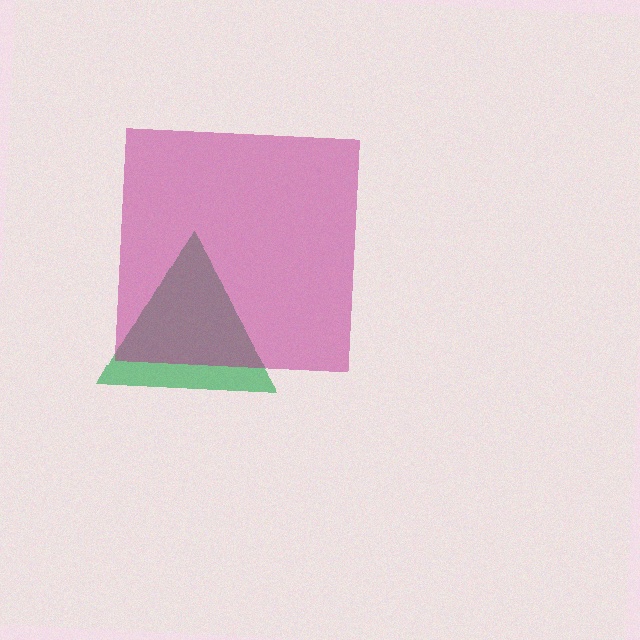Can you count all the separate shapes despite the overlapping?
Yes, there are 2 separate shapes.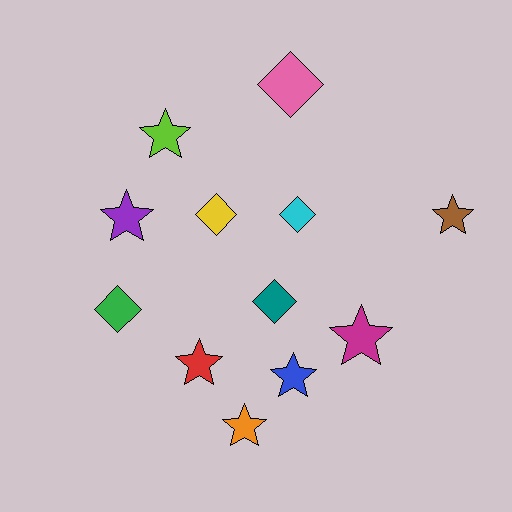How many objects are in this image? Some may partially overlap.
There are 12 objects.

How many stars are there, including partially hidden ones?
There are 7 stars.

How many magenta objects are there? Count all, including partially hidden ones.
There is 1 magenta object.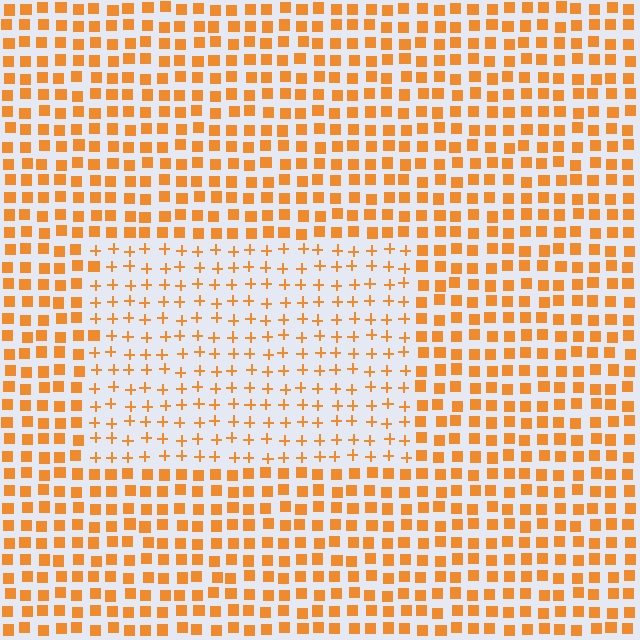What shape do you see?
I see a rectangle.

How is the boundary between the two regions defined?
The boundary is defined by a change in element shape: plus signs inside vs. squares outside. All elements share the same color and spacing.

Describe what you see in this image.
The image is filled with small orange elements arranged in a uniform grid. A rectangle-shaped region contains plus signs, while the surrounding area contains squares. The boundary is defined purely by the change in element shape.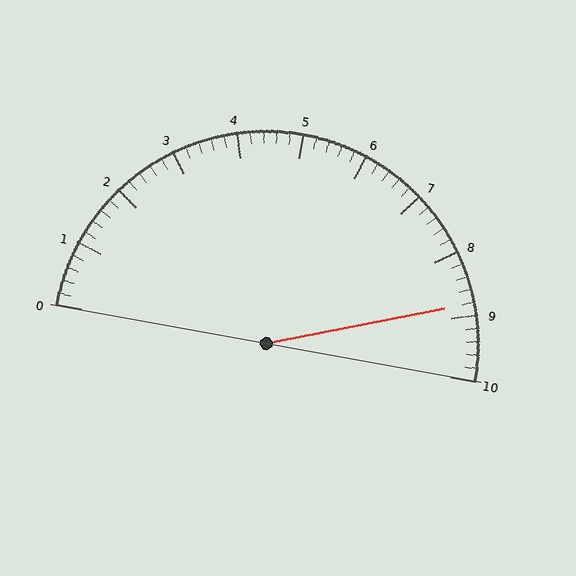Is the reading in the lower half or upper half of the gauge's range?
The reading is in the upper half of the range (0 to 10).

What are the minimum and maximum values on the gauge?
The gauge ranges from 0 to 10.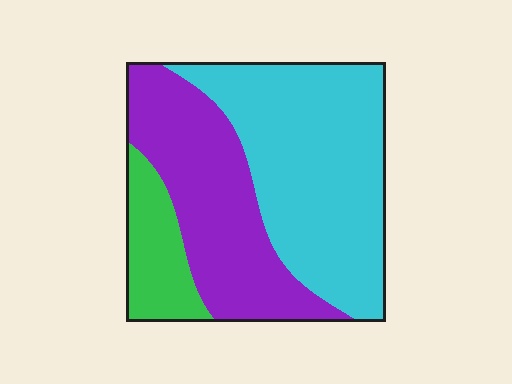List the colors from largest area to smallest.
From largest to smallest: cyan, purple, green.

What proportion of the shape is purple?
Purple takes up about three eighths (3/8) of the shape.